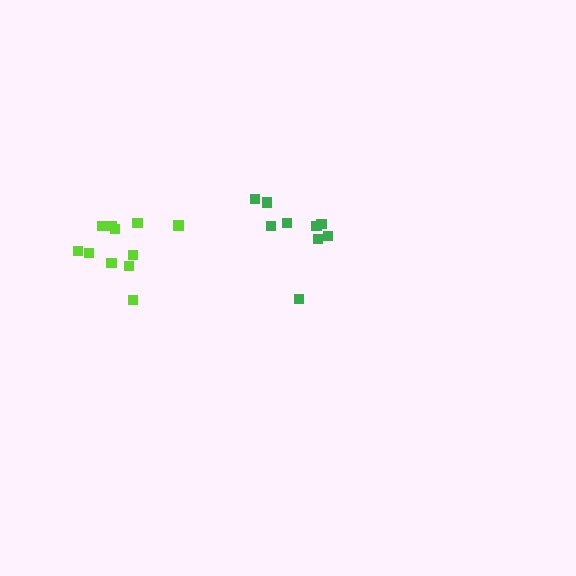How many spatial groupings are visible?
There are 2 spatial groupings.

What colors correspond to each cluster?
The clusters are colored: green, lime.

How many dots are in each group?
Group 1: 9 dots, Group 2: 11 dots (20 total).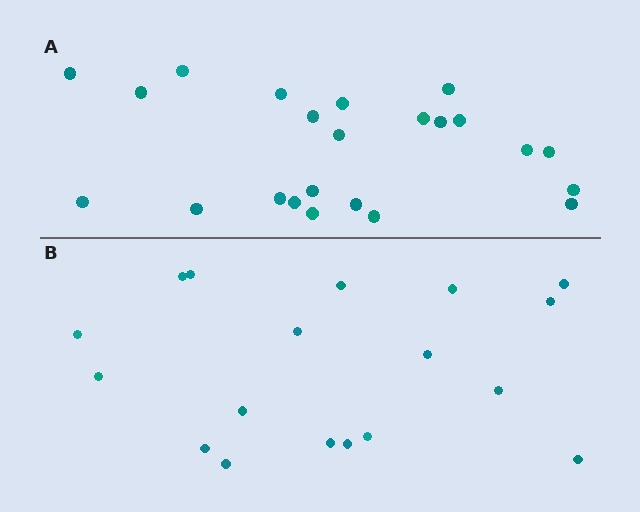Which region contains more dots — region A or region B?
Region A (the top region) has more dots.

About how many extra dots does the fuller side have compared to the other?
Region A has about 5 more dots than region B.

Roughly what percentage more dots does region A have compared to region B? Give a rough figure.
About 30% more.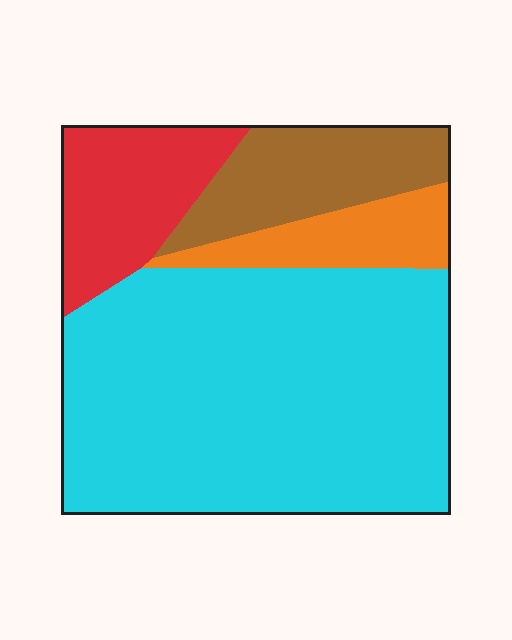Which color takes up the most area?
Cyan, at roughly 60%.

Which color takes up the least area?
Orange, at roughly 10%.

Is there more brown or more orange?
Brown.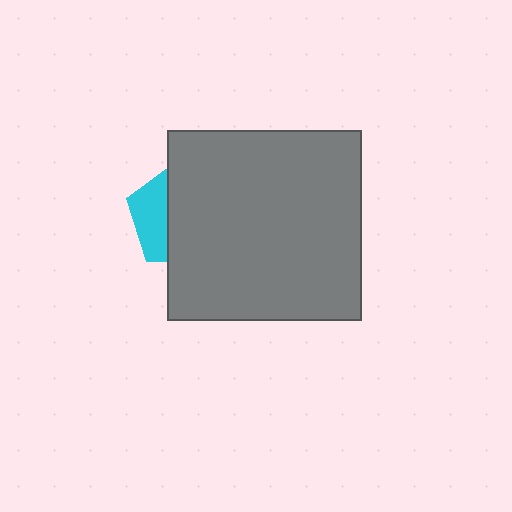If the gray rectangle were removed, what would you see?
You would see the complete cyan pentagon.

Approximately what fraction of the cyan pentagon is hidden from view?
Roughly 66% of the cyan pentagon is hidden behind the gray rectangle.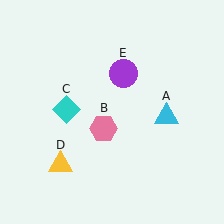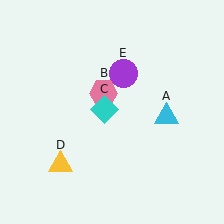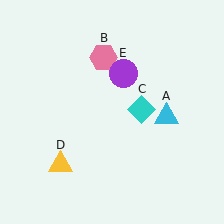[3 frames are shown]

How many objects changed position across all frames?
2 objects changed position: pink hexagon (object B), cyan diamond (object C).